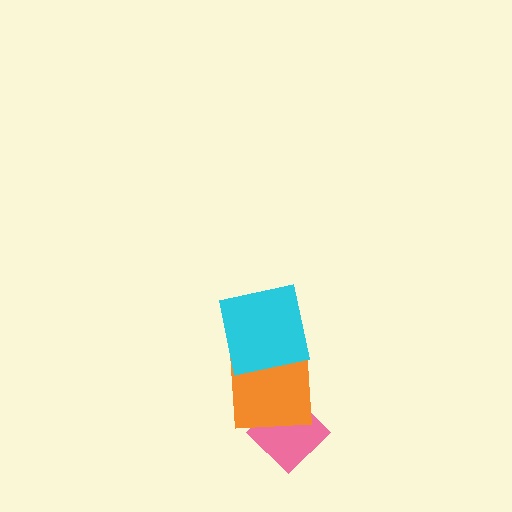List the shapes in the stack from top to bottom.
From top to bottom: the cyan square, the orange square, the pink diamond.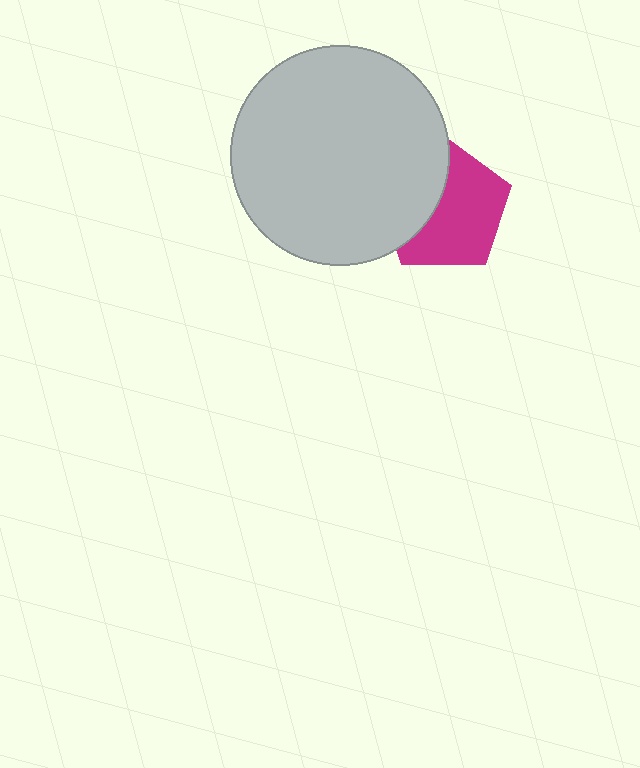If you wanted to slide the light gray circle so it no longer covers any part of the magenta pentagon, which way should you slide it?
Slide it left — that is the most direct way to separate the two shapes.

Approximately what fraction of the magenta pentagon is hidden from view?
Roughly 38% of the magenta pentagon is hidden behind the light gray circle.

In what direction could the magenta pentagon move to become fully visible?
The magenta pentagon could move right. That would shift it out from behind the light gray circle entirely.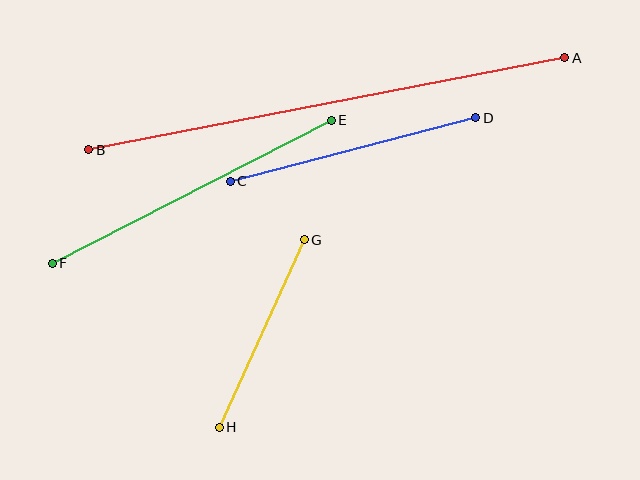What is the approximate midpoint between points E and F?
The midpoint is at approximately (192, 192) pixels.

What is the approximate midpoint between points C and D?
The midpoint is at approximately (353, 149) pixels.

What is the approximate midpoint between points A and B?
The midpoint is at approximately (327, 104) pixels.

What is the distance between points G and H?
The distance is approximately 206 pixels.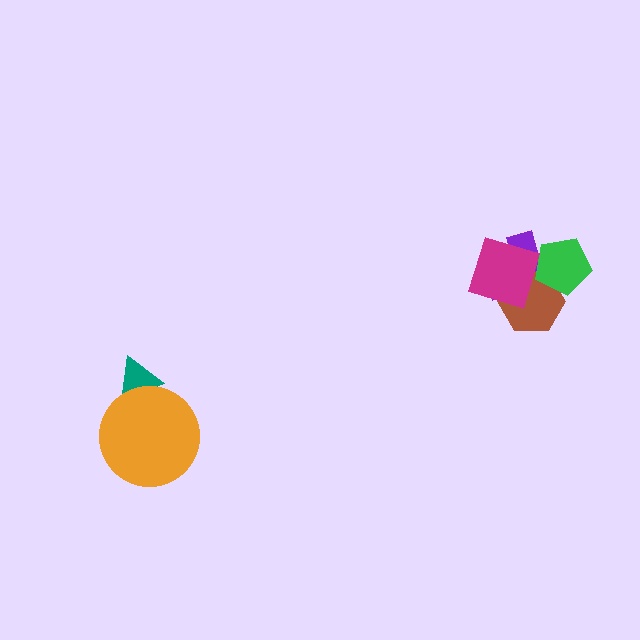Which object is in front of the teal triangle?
The orange circle is in front of the teal triangle.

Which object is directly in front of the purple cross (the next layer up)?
The brown hexagon is directly in front of the purple cross.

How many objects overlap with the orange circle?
1 object overlaps with the orange circle.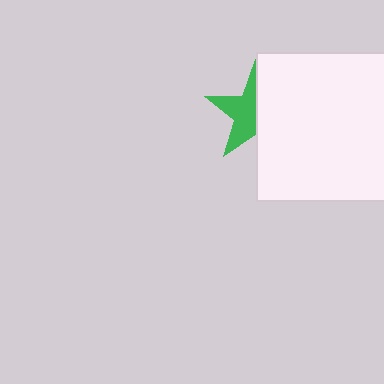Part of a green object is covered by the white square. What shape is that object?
It is a star.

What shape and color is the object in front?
The object in front is a white square.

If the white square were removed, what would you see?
You would see the complete green star.